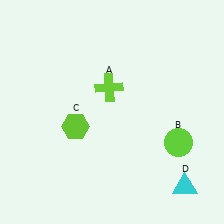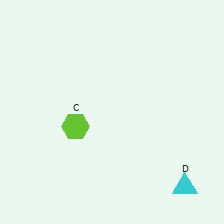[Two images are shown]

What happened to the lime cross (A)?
The lime cross (A) was removed in Image 2. It was in the top-left area of Image 1.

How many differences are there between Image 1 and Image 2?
There are 2 differences between the two images.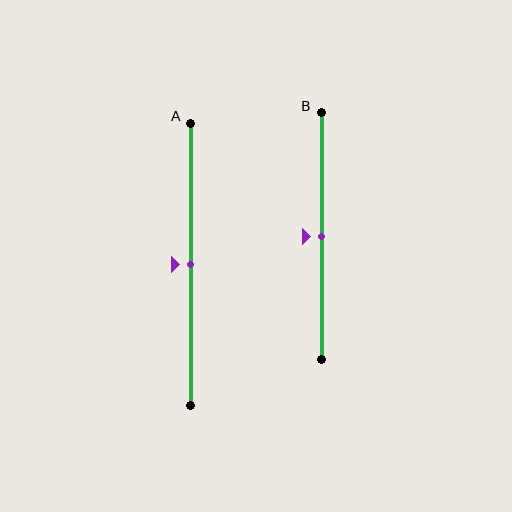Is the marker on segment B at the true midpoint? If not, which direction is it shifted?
Yes, the marker on segment B is at the true midpoint.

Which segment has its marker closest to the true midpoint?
Segment A has its marker closest to the true midpoint.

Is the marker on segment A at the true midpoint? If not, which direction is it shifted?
Yes, the marker on segment A is at the true midpoint.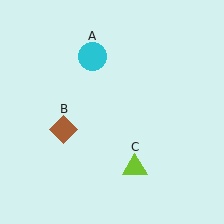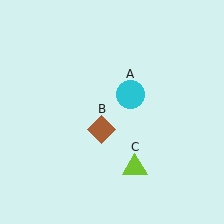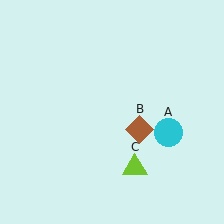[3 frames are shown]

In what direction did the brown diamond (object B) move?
The brown diamond (object B) moved right.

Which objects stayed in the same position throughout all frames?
Lime triangle (object C) remained stationary.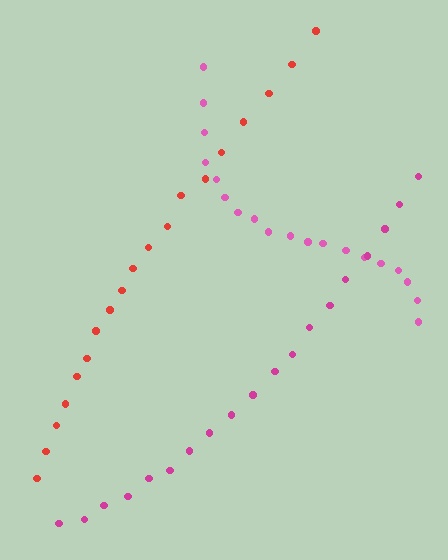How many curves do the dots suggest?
There are 3 distinct paths.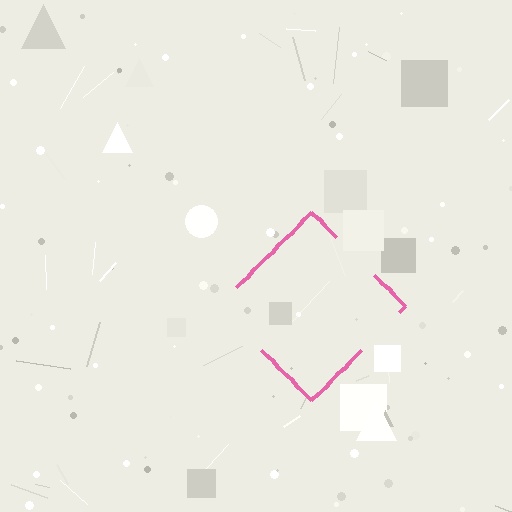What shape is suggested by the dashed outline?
The dashed outline suggests a diamond.